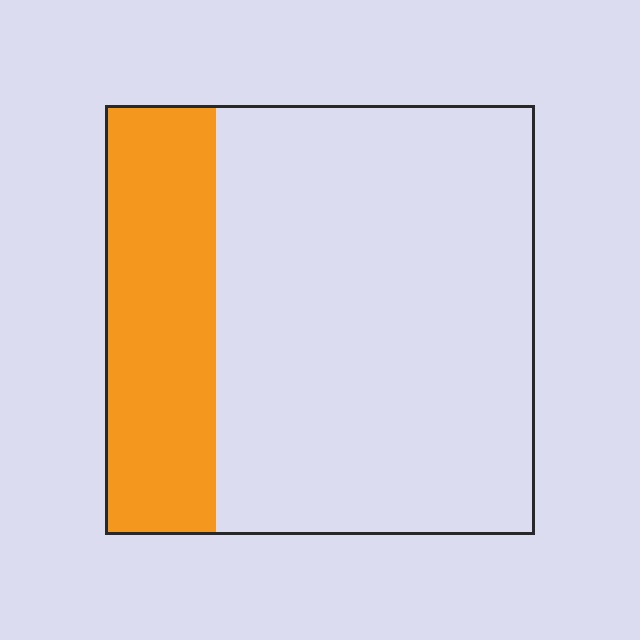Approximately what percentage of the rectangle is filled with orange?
Approximately 25%.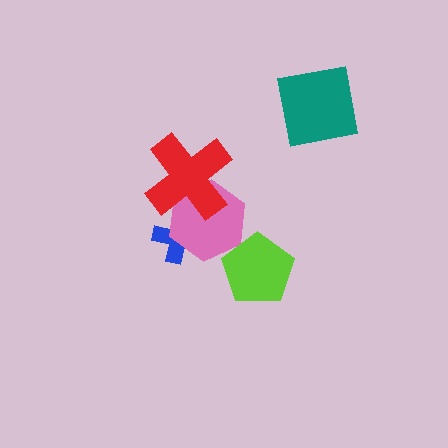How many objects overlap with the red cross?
2 objects overlap with the red cross.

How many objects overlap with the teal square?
0 objects overlap with the teal square.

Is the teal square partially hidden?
No, no other shape covers it.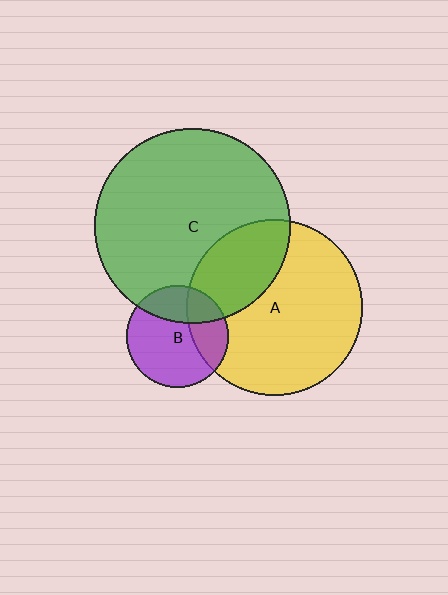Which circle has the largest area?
Circle C (green).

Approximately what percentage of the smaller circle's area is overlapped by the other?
Approximately 30%.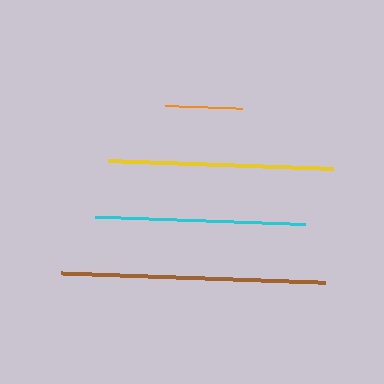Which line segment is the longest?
The brown line is the longest at approximately 264 pixels.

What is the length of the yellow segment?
The yellow segment is approximately 225 pixels long.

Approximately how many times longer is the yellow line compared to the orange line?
The yellow line is approximately 2.9 times the length of the orange line.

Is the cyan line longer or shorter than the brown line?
The brown line is longer than the cyan line.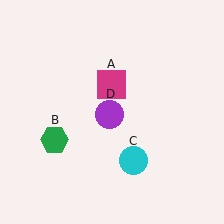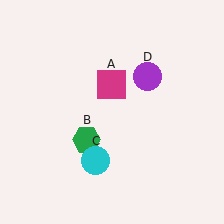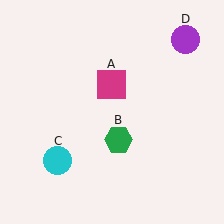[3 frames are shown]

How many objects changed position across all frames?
3 objects changed position: green hexagon (object B), cyan circle (object C), purple circle (object D).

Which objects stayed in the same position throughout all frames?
Magenta square (object A) remained stationary.